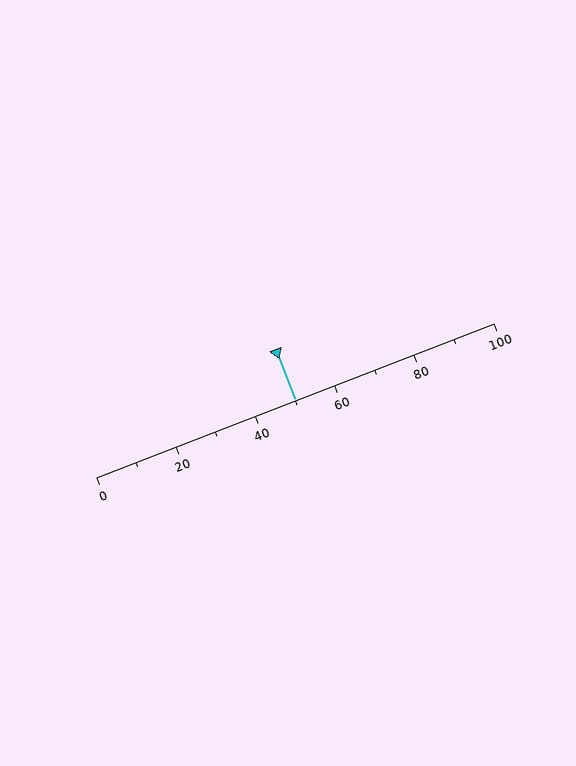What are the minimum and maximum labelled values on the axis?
The axis runs from 0 to 100.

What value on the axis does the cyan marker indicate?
The marker indicates approximately 50.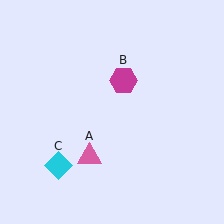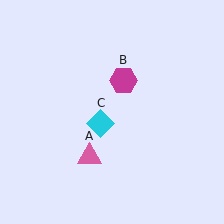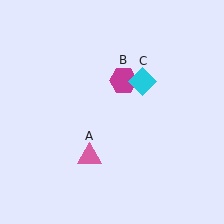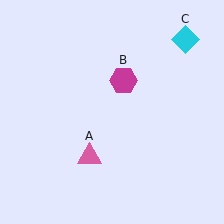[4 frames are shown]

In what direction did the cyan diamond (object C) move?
The cyan diamond (object C) moved up and to the right.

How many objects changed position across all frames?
1 object changed position: cyan diamond (object C).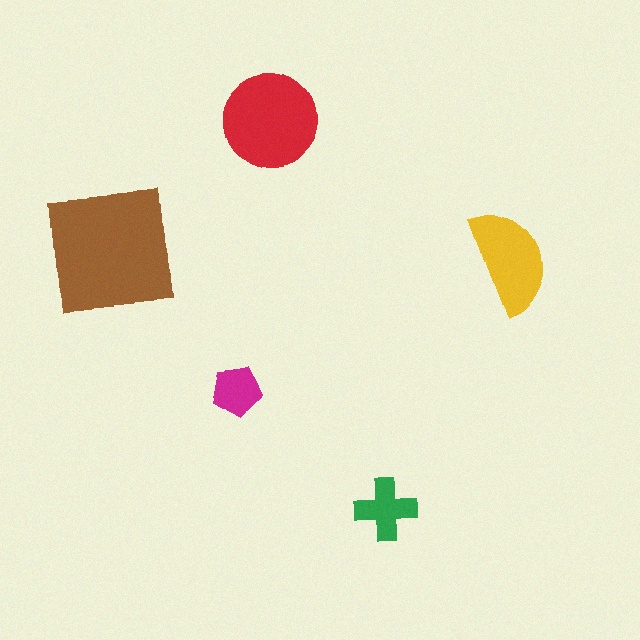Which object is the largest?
The brown square.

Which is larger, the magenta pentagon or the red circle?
The red circle.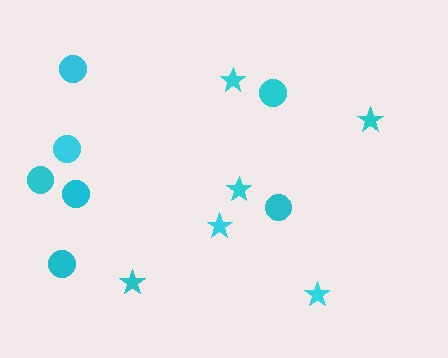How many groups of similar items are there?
There are 2 groups: one group of stars (6) and one group of circles (7).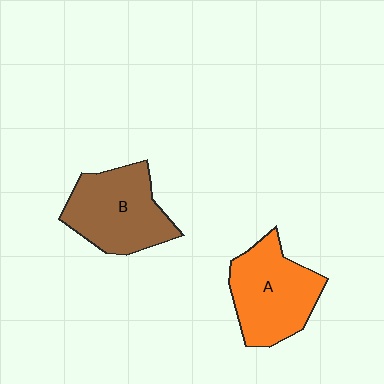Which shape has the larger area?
Shape A (orange).